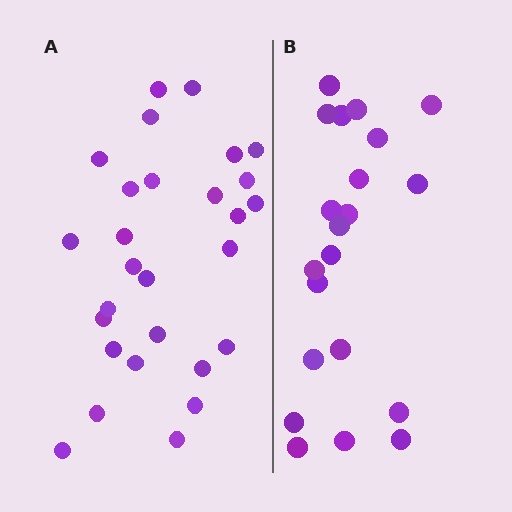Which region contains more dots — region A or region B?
Region A (the left region) has more dots.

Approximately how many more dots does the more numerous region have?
Region A has roughly 8 or so more dots than region B.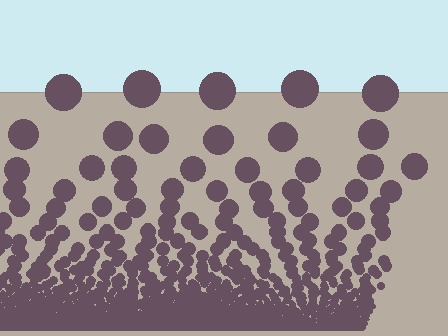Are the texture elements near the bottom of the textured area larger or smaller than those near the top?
Smaller. The gradient is inverted — elements near the bottom are smaller and denser.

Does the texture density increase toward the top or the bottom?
Density increases toward the bottom.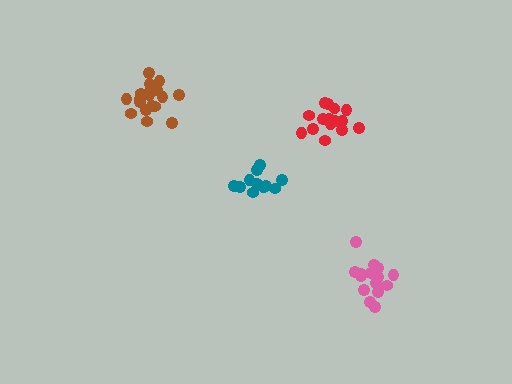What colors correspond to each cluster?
The clusters are colored: teal, brown, pink, red.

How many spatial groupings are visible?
There are 4 spatial groupings.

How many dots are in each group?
Group 1: 12 dots, Group 2: 18 dots, Group 3: 16 dots, Group 4: 15 dots (61 total).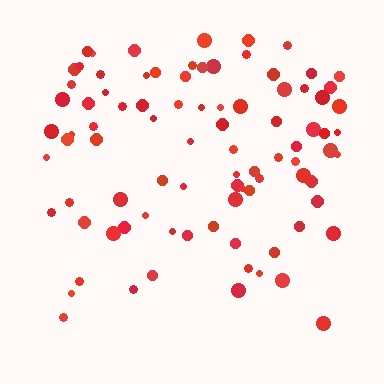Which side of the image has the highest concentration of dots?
The top.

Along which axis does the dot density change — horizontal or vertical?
Vertical.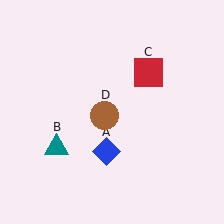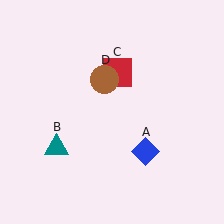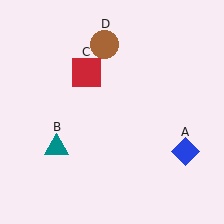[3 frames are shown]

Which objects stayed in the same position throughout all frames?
Teal triangle (object B) remained stationary.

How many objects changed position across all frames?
3 objects changed position: blue diamond (object A), red square (object C), brown circle (object D).